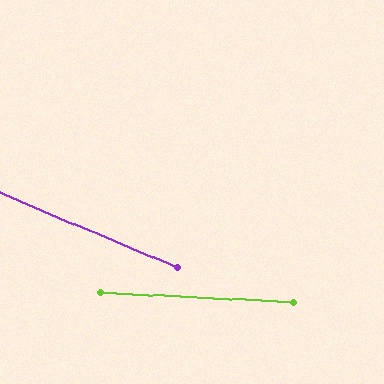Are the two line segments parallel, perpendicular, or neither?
Neither parallel nor perpendicular — they differ by about 20°.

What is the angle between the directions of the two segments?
Approximately 20 degrees.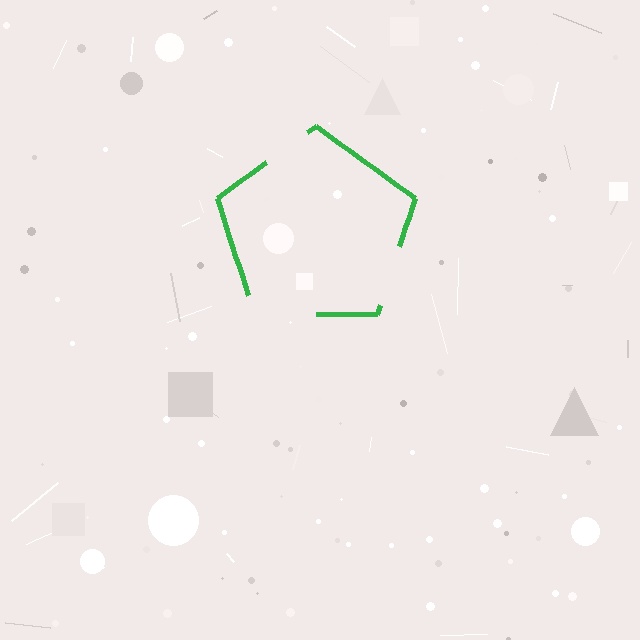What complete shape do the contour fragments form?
The contour fragments form a pentagon.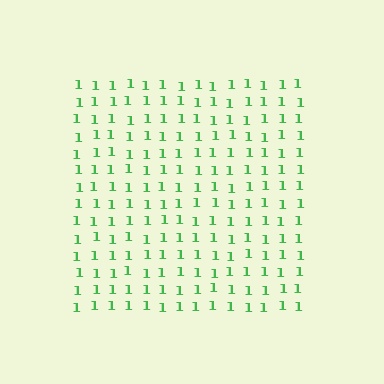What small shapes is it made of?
It is made of small digit 1's.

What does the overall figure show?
The overall figure shows a square.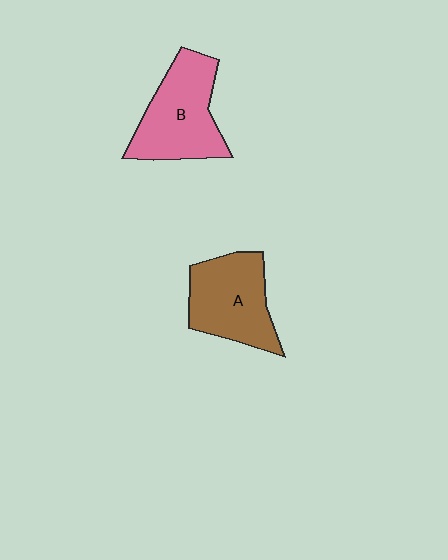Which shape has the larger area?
Shape B (pink).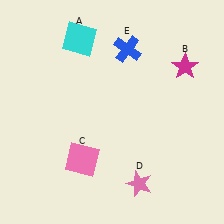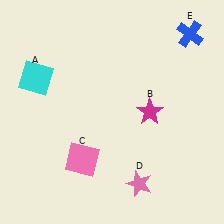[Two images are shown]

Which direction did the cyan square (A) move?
The cyan square (A) moved left.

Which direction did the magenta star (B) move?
The magenta star (B) moved down.